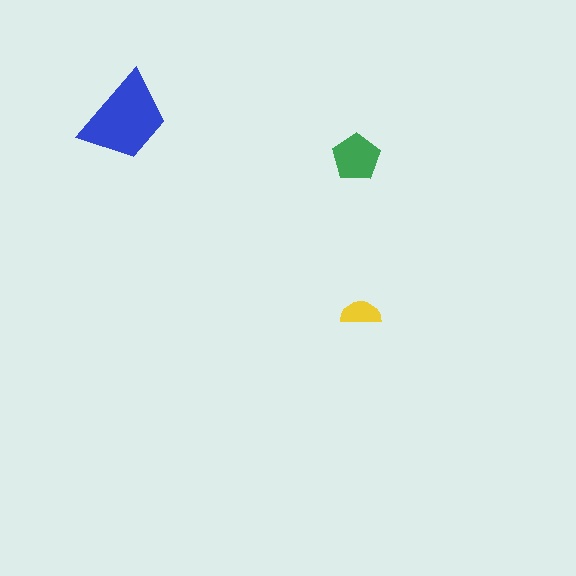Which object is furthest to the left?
The blue trapezoid is leftmost.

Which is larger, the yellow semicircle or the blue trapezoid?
The blue trapezoid.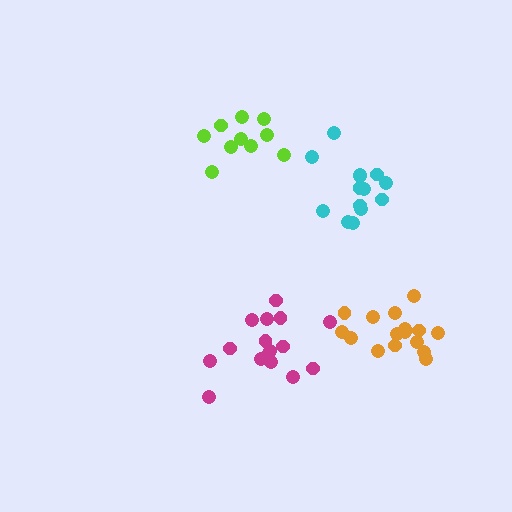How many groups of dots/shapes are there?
There are 4 groups.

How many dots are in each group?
Group 1: 16 dots, Group 2: 14 dots, Group 3: 16 dots, Group 4: 10 dots (56 total).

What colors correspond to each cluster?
The clusters are colored: magenta, cyan, orange, lime.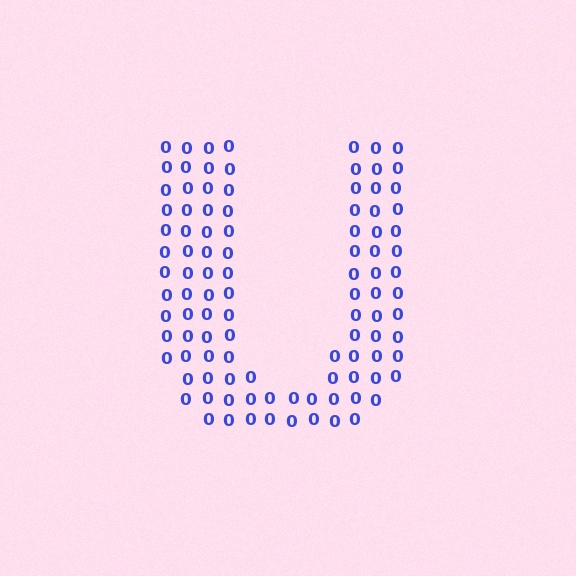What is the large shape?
The large shape is the letter U.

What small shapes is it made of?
It is made of small digit 0's.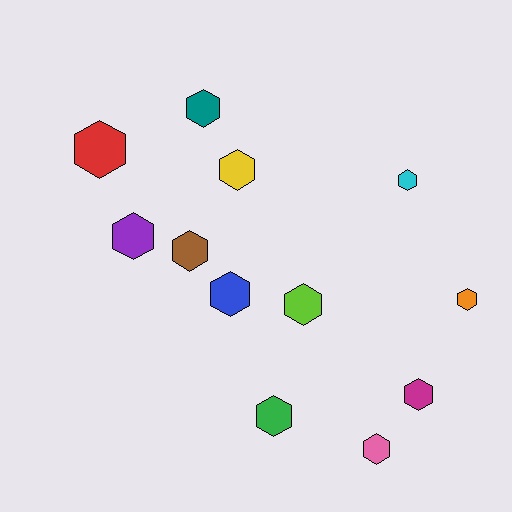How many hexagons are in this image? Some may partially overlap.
There are 12 hexagons.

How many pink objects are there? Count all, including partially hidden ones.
There is 1 pink object.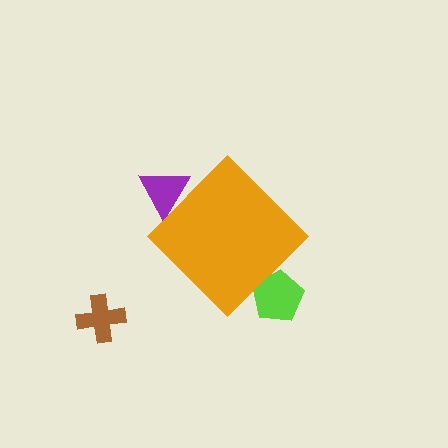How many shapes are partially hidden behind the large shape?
2 shapes are partially hidden.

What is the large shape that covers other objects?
An orange diamond.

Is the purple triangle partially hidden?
Yes, the purple triangle is partially hidden behind the orange diamond.